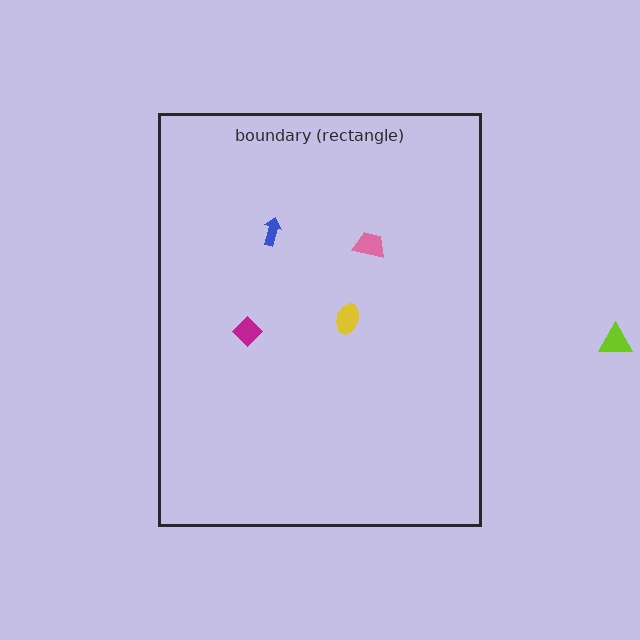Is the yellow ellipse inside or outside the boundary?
Inside.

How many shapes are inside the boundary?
4 inside, 1 outside.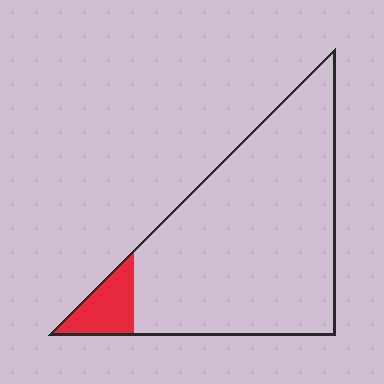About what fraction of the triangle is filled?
About one tenth (1/10).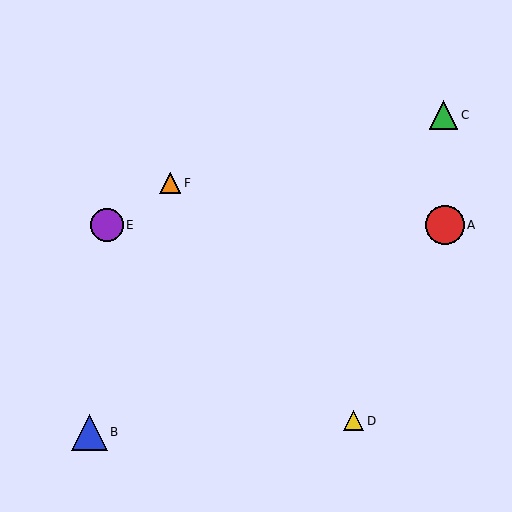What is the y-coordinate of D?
Object D is at y≈421.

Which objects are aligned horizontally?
Objects A, E are aligned horizontally.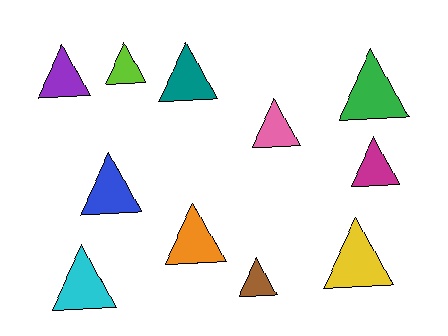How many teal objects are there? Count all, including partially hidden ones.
There is 1 teal object.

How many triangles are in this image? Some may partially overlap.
There are 11 triangles.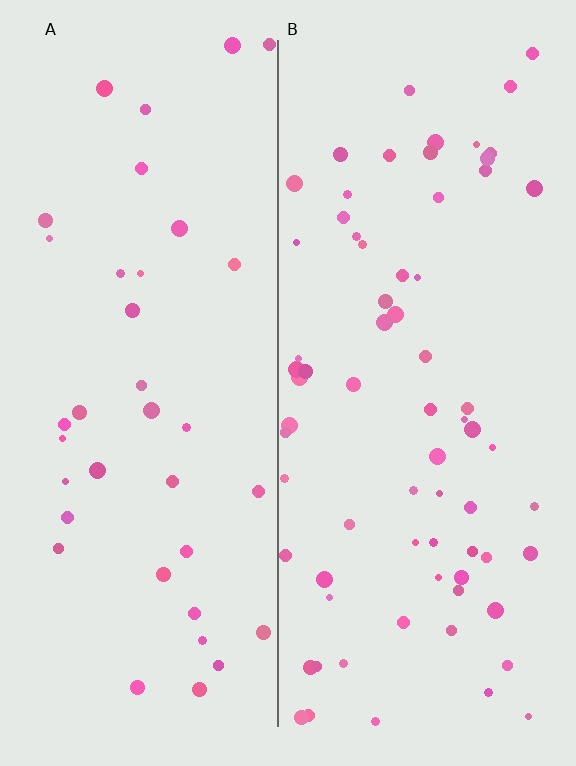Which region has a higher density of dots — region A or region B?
B (the right).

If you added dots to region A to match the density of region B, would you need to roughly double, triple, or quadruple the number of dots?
Approximately double.